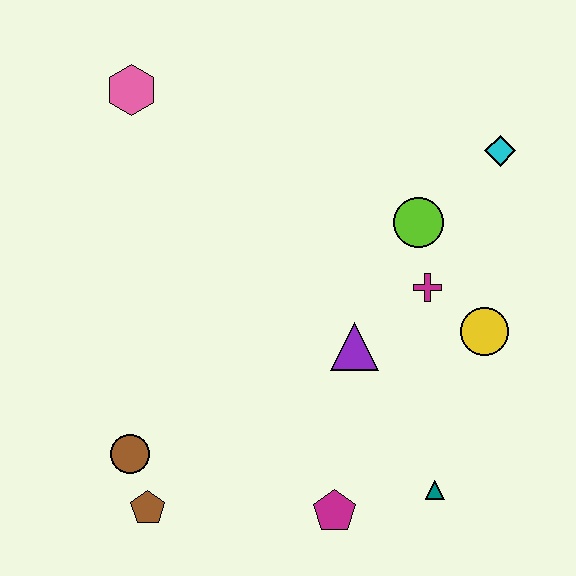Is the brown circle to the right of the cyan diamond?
No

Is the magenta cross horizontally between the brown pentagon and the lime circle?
No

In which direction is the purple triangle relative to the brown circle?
The purple triangle is to the right of the brown circle.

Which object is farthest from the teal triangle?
The pink hexagon is farthest from the teal triangle.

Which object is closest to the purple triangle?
The magenta cross is closest to the purple triangle.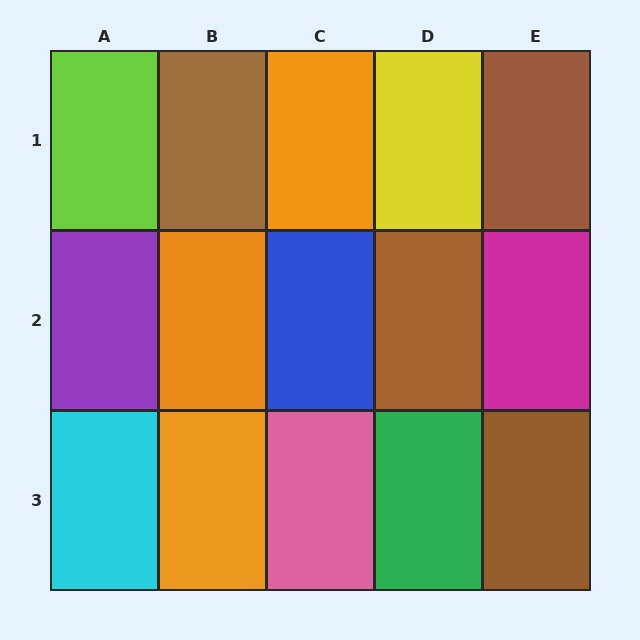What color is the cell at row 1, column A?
Lime.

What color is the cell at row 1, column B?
Brown.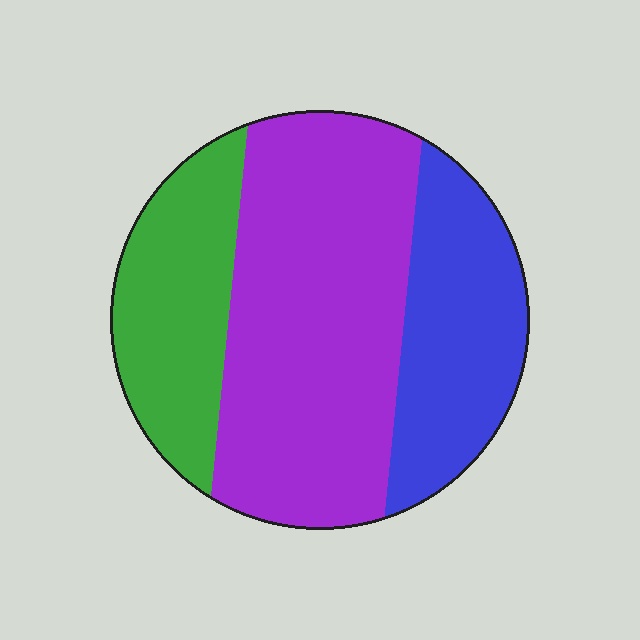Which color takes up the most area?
Purple, at roughly 50%.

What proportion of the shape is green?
Green covers roughly 25% of the shape.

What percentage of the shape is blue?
Blue covers roughly 25% of the shape.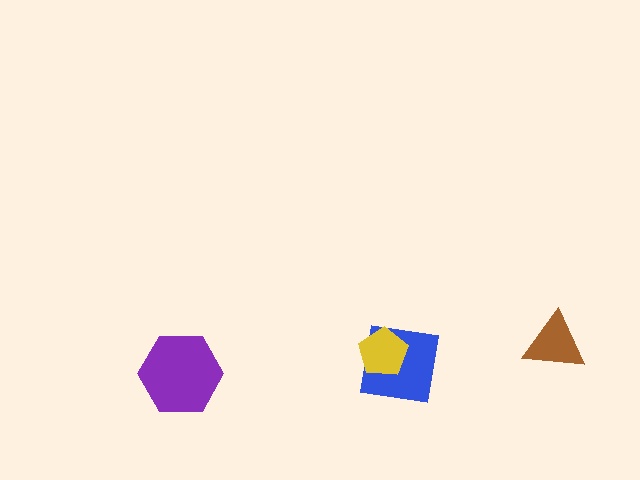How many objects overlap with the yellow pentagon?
1 object overlaps with the yellow pentagon.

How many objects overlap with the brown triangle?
0 objects overlap with the brown triangle.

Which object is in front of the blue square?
The yellow pentagon is in front of the blue square.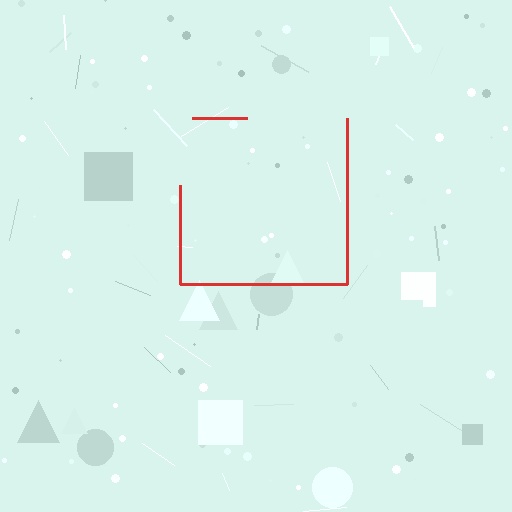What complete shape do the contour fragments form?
The contour fragments form a square.